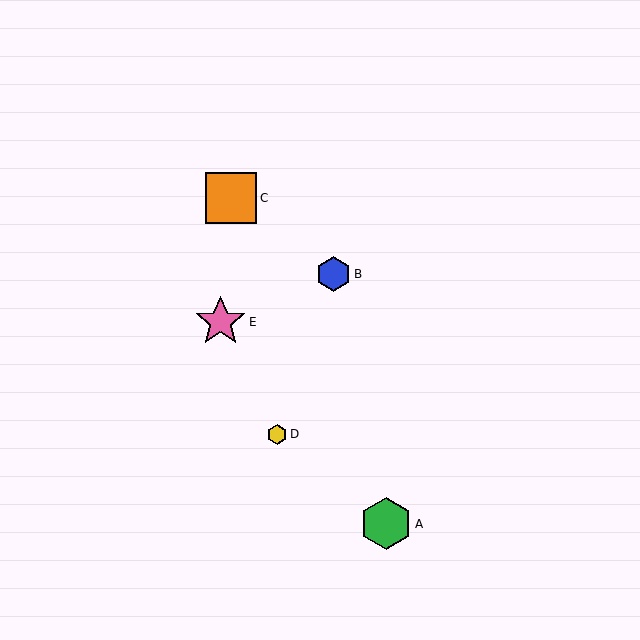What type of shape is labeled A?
Shape A is a green hexagon.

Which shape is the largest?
The green hexagon (labeled A) is the largest.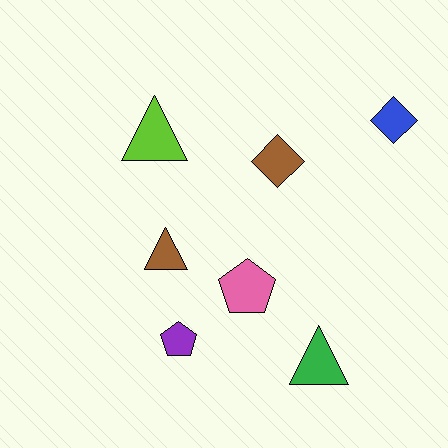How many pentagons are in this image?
There are 2 pentagons.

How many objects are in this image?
There are 7 objects.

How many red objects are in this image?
There are no red objects.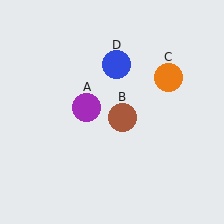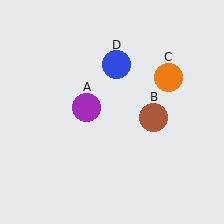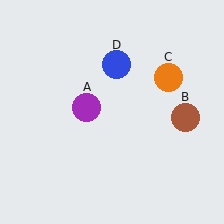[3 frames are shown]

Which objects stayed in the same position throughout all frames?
Purple circle (object A) and orange circle (object C) and blue circle (object D) remained stationary.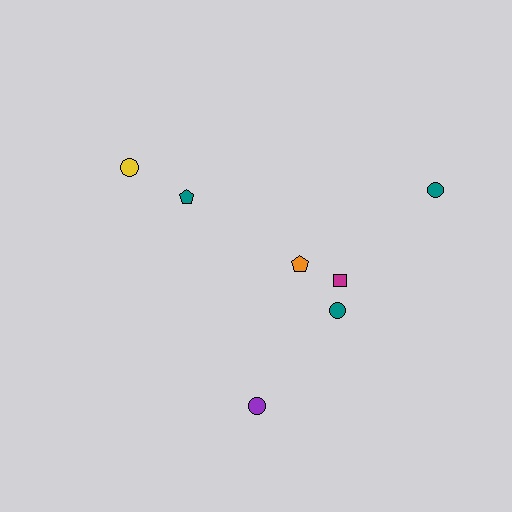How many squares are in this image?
There is 1 square.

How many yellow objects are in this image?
There is 1 yellow object.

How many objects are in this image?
There are 7 objects.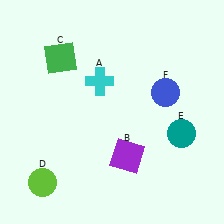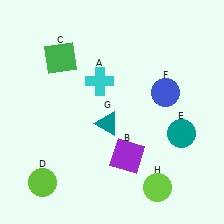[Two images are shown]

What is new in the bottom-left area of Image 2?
A teal triangle (G) was added in the bottom-left area of Image 2.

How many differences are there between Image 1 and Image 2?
There are 2 differences between the two images.